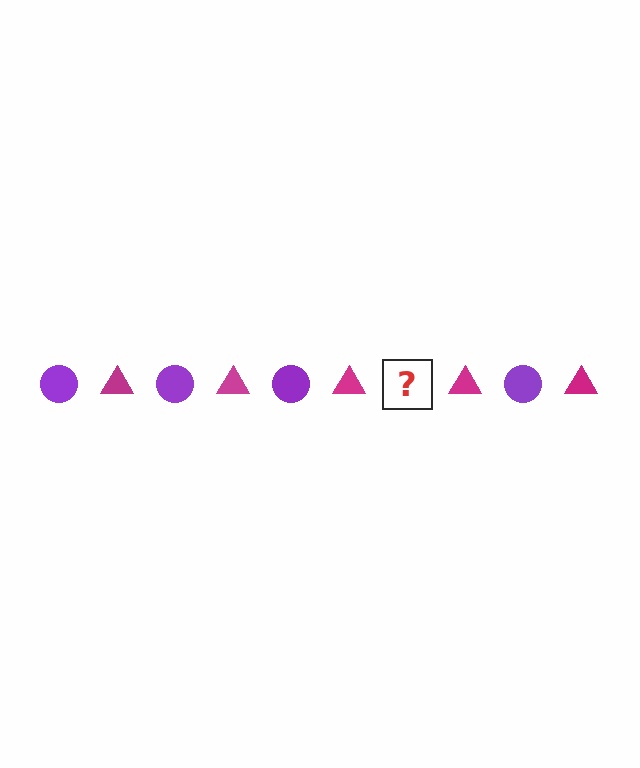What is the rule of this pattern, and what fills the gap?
The rule is that the pattern alternates between purple circle and magenta triangle. The gap should be filled with a purple circle.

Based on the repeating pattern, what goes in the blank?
The blank should be a purple circle.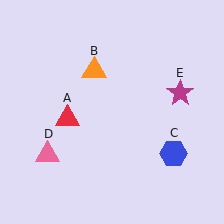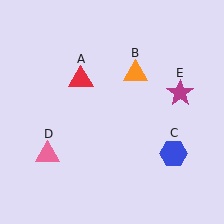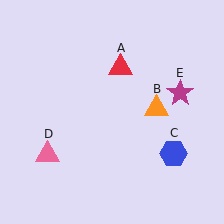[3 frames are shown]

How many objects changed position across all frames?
2 objects changed position: red triangle (object A), orange triangle (object B).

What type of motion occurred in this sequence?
The red triangle (object A), orange triangle (object B) rotated clockwise around the center of the scene.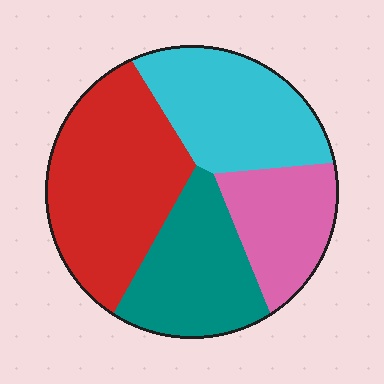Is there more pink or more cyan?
Cyan.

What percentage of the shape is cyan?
Cyan takes up about one quarter (1/4) of the shape.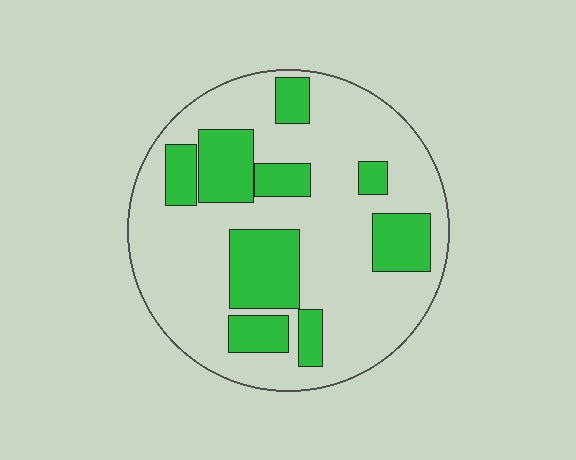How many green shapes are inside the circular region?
9.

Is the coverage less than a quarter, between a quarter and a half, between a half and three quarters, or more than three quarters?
Between a quarter and a half.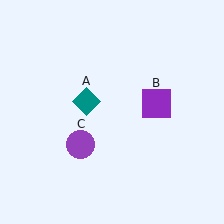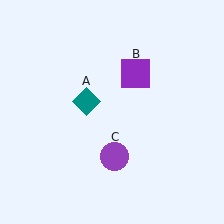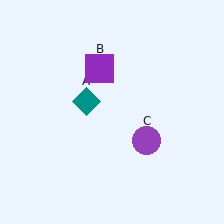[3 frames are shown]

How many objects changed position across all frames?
2 objects changed position: purple square (object B), purple circle (object C).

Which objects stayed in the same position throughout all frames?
Teal diamond (object A) remained stationary.